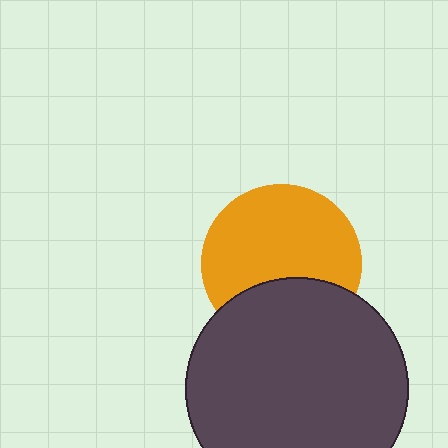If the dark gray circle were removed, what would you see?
You would see the complete orange circle.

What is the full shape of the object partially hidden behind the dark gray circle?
The partially hidden object is an orange circle.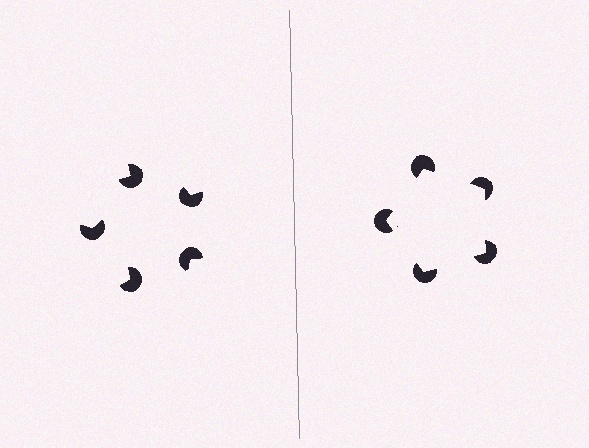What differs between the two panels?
The pac-man discs are positioned identically on both sides; only the wedge orientations differ. On the right they align to a pentagon; on the left they are misaligned.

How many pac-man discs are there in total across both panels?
10 — 5 on each side.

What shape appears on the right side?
An illusory pentagon.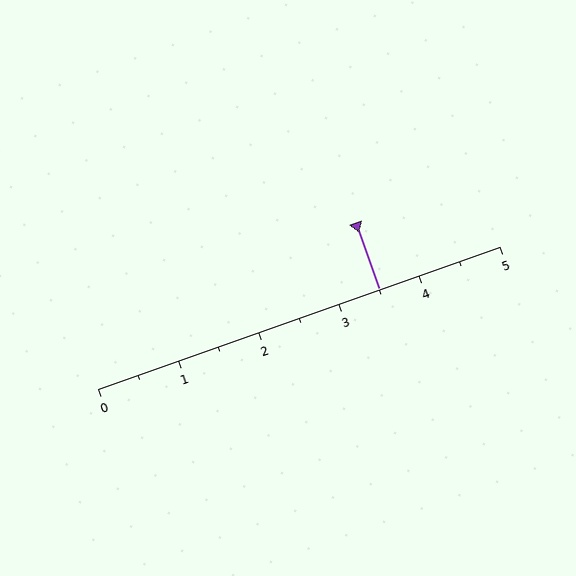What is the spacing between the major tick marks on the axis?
The major ticks are spaced 1 apart.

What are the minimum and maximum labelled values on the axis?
The axis runs from 0 to 5.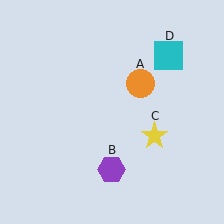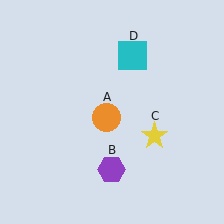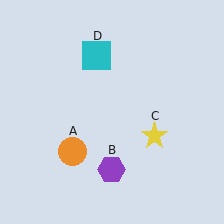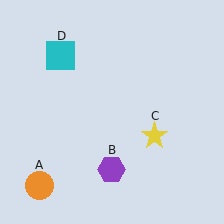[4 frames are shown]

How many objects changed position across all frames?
2 objects changed position: orange circle (object A), cyan square (object D).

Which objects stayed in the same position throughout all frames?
Purple hexagon (object B) and yellow star (object C) remained stationary.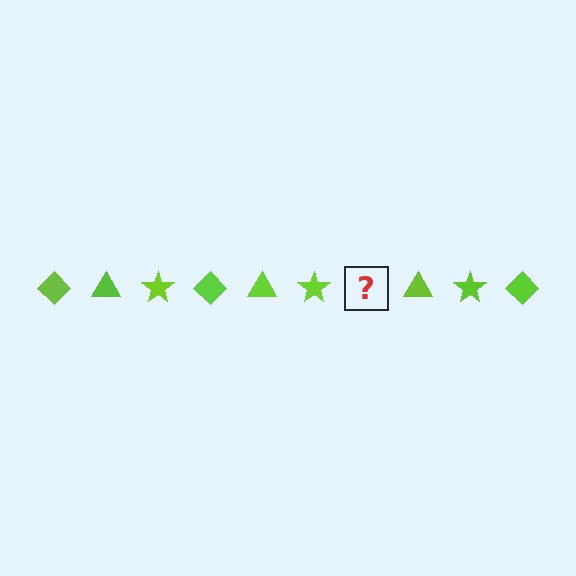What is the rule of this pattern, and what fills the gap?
The rule is that the pattern cycles through diamond, triangle, star shapes in lime. The gap should be filled with a lime diamond.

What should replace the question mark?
The question mark should be replaced with a lime diamond.